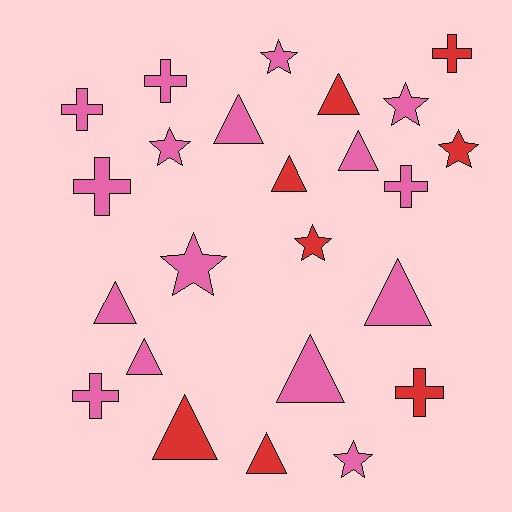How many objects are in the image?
There are 24 objects.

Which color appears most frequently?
Pink, with 16 objects.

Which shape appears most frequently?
Triangle, with 10 objects.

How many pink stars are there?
There are 5 pink stars.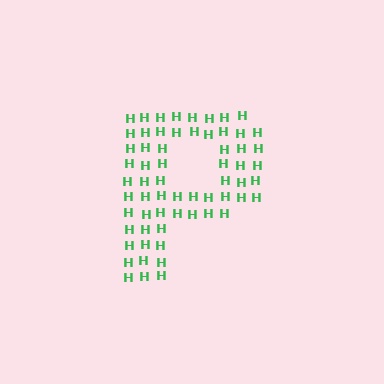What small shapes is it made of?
It is made of small letter H's.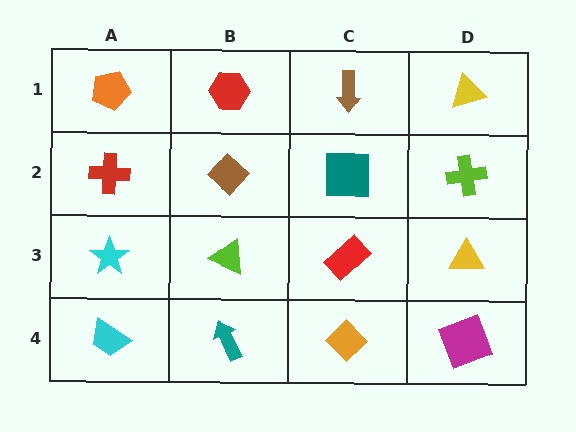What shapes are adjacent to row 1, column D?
A lime cross (row 2, column D), a brown arrow (row 1, column C).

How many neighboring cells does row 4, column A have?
2.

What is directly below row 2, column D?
A yellow triangle.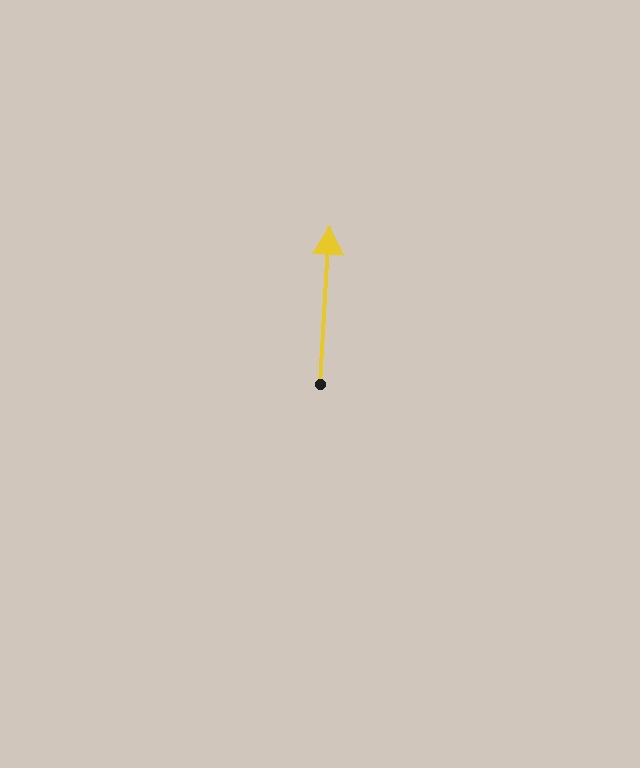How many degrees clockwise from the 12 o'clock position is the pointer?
Approximately 4 degrees.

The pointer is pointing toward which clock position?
Roughly 12 o'clock.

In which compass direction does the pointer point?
North.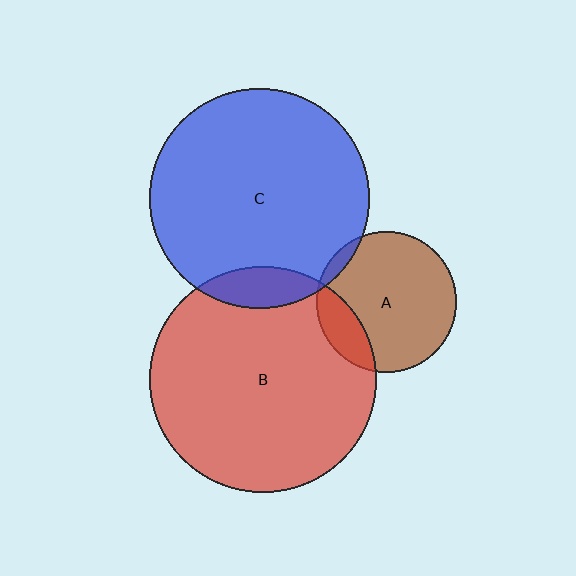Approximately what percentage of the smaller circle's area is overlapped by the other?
Approximately 10%.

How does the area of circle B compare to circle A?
Approximately 2.6 times.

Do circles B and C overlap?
Yes.